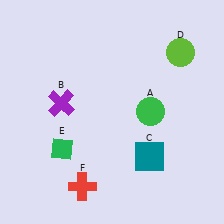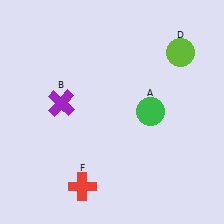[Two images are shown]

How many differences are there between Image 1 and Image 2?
There are 2 differences between the two images.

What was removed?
The green diamond (E), the teal square (C) were removed in Image 2.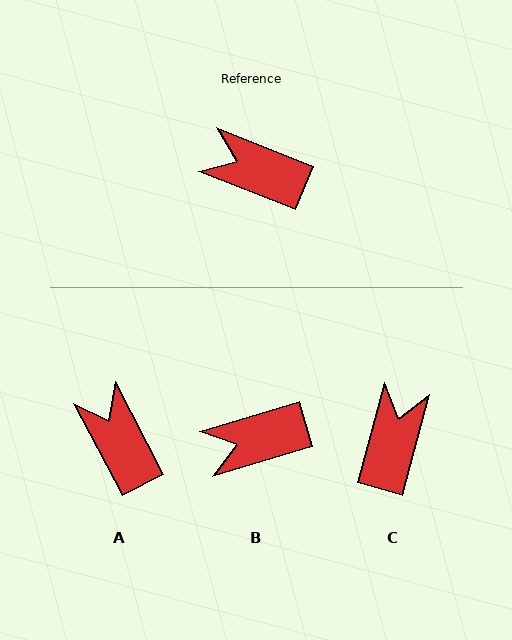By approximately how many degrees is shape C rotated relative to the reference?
Approximately 84 degrees clockwise.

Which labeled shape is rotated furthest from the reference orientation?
C, about 84 degrees away.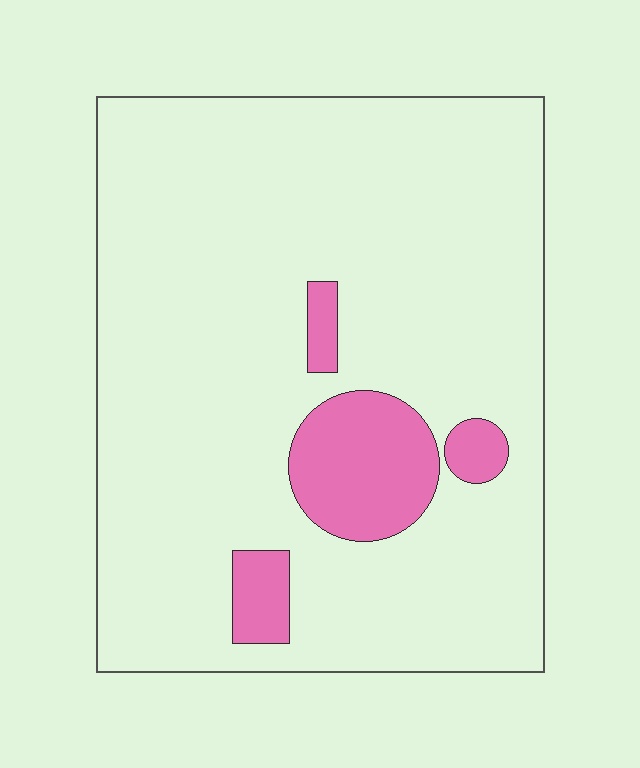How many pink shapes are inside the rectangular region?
4.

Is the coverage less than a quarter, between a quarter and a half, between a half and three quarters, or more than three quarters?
Less than a quarter.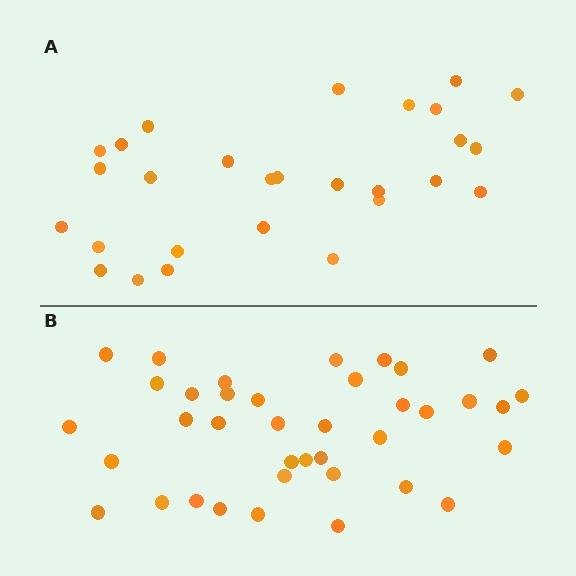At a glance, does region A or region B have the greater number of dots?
Region B (the bottom region) has more dots.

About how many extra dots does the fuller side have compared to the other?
Region B has roughly 10 or so more dots than region A.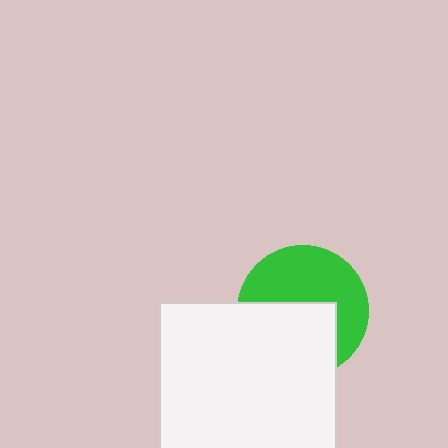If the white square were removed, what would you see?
You would see the complete green circle.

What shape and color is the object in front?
The object in front is a white square.